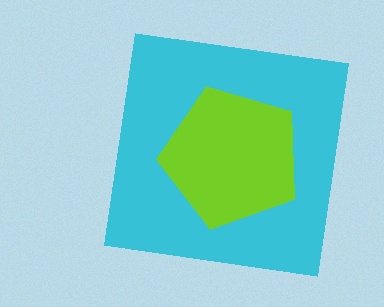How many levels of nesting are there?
2.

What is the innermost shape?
The lime pentagon.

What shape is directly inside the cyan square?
The lime pentagon.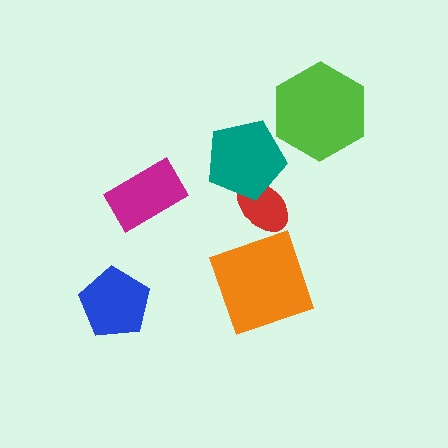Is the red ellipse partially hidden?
Yes, it is partially covered by another shape.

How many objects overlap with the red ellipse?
1 object overlaps with the red ellipse.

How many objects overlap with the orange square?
0 objects overlap with the orange square.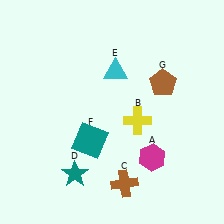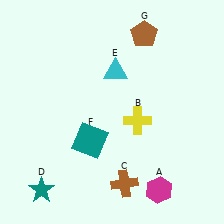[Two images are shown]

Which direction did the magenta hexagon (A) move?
The magenta hexagon (A) moved down.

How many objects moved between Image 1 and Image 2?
3 objects moved between the two images.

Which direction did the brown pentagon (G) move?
The brown pentagon (G) moved up.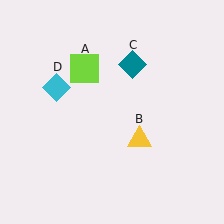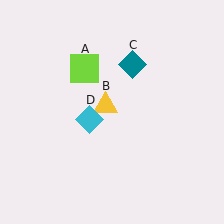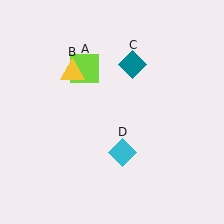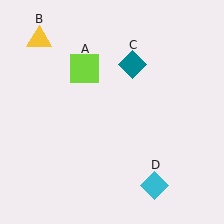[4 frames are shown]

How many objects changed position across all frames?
2 objects changed position: yellow triangle (object B), cyan diamond (object D).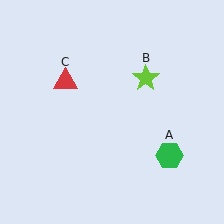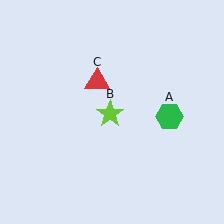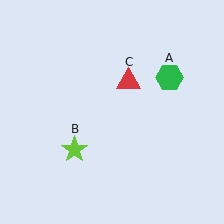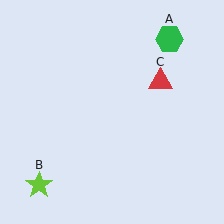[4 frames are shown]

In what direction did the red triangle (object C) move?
The red triangle (object C) moved right.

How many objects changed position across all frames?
3 objects changed position: green hexagon (object A), lime star (object B), red triangle (object C).